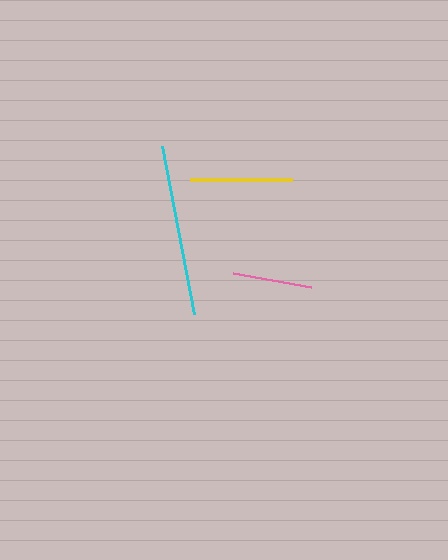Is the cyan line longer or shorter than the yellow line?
The cyan line is longer than the yellow line.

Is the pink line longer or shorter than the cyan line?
The cyan line is longer than the pink line.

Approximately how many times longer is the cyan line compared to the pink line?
The cyan line is approximately 2.2 times the length of the pink line.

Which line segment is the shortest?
The pink line is the shortest at approximately 79 pixels.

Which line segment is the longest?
The cyan line is the longest at approximately 171 pixels.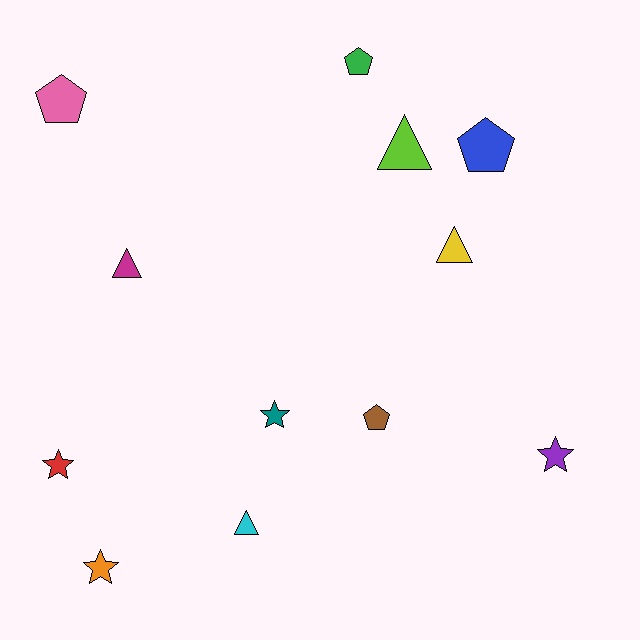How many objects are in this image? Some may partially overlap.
There are 12 objects.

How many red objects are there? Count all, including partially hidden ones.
There is 1 red object.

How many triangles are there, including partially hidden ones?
There are 4 triangles.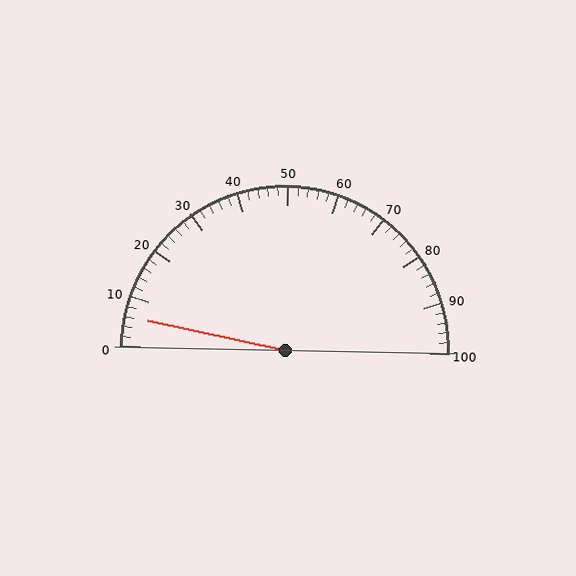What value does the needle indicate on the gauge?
The needle indicates approximately 6.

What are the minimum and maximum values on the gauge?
The gauge ranges from 0 to 100.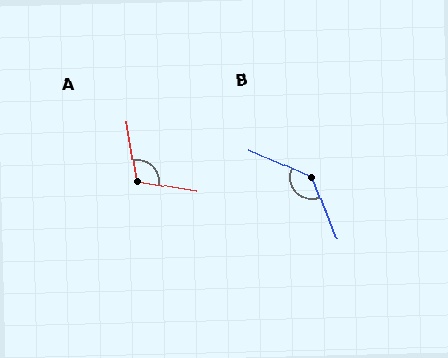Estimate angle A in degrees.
Approximately 109 degrees.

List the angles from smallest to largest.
A (109°), B (135°).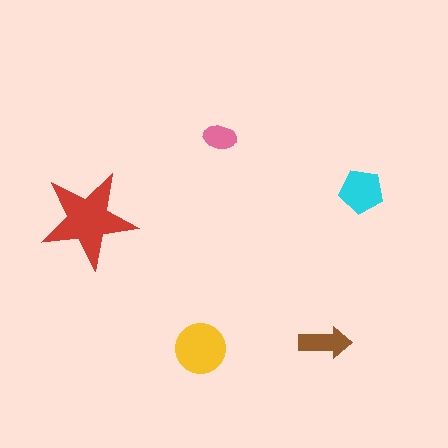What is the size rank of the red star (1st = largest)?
1st.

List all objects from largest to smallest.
The red star, the yellow circle, the cyan pentagon, the brown arrow, the pink ellipse.